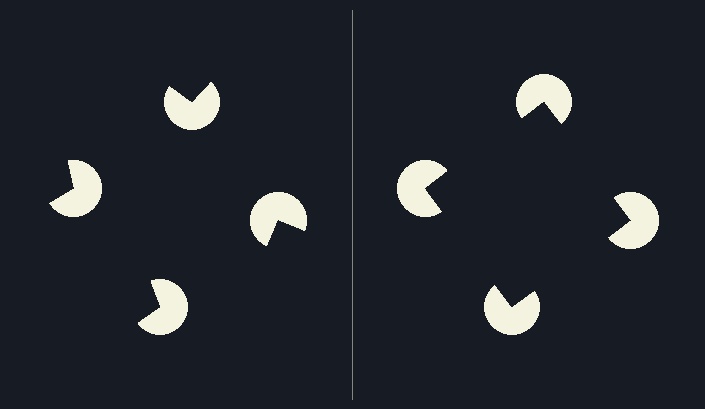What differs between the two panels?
The pac-man discs are positioned identically on both sides; only the wedge orientations differ. On the right they align to a square; on the left they are misaligned.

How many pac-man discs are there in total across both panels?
8 — 4 on each side.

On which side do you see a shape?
An illusory square appears on the right side. On the left side the wedge cuts are rotated, so no coherent shape forms.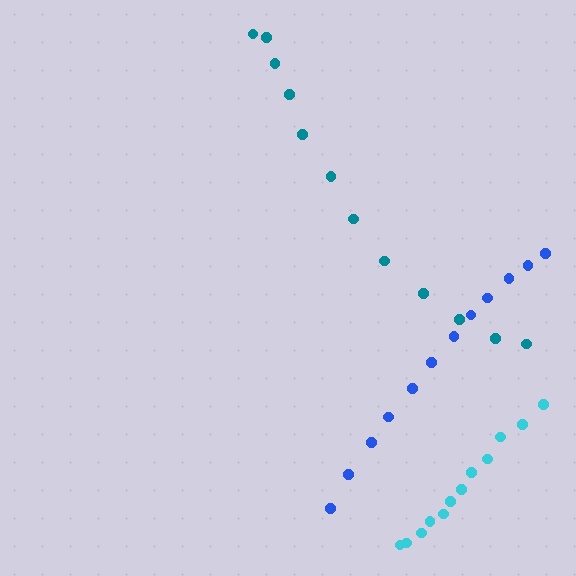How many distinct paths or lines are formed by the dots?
There are 3 distinct paths.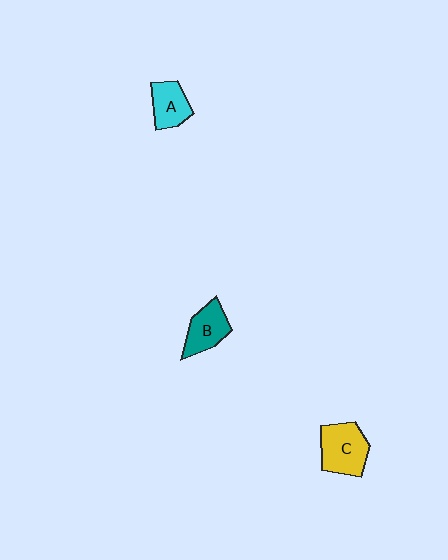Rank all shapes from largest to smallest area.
From largest to smallest: C (yellow), B (teal), A (cyan).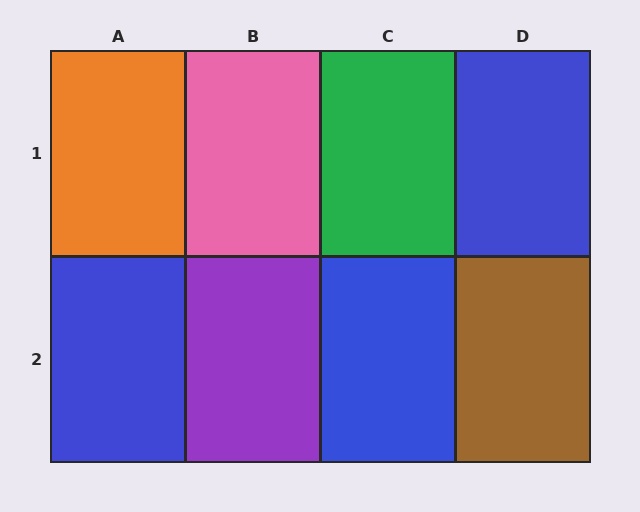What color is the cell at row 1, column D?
Blue.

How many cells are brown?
1 cell is brown.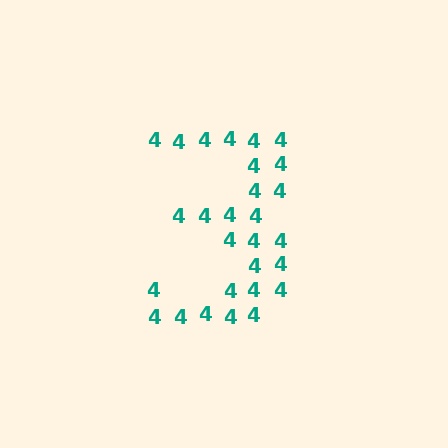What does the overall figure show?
The overall figure shows the digit 3.